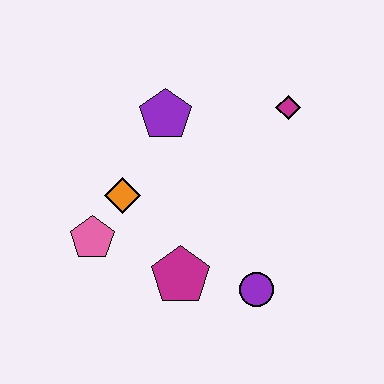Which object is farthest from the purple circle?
The purple pentagon is farthest from the purple circle.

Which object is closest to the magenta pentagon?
The purple circle is closest to the magenta pentagon.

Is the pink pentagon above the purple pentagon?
No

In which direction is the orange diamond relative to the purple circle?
The orange diamond is to the left of the purple circle.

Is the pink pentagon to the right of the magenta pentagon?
No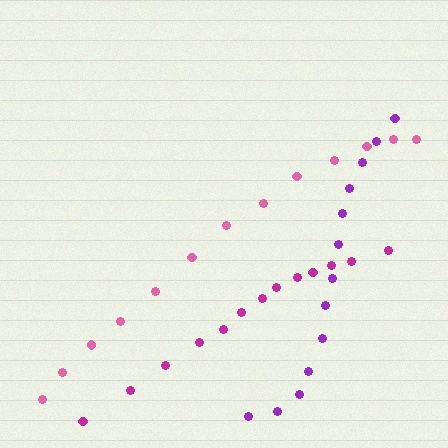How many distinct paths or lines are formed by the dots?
There are 3 distinct paths.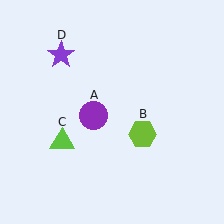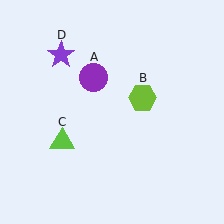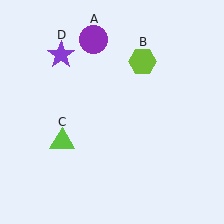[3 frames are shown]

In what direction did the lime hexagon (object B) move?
The lime hexagon (object B) moved up.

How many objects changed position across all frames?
2 objects changed position: purple circle (object A), lime hexagon (object B).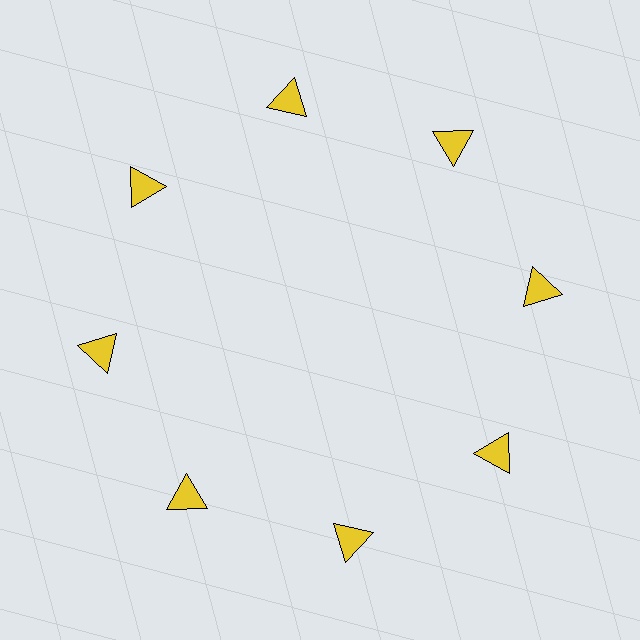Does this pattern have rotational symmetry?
Yes, this pattern has 8-fold rotational symmetry. It looks the same after rotating 45 degrees around the center.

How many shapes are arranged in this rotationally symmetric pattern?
There are 8 shapes, arranged in 8 groups of 1.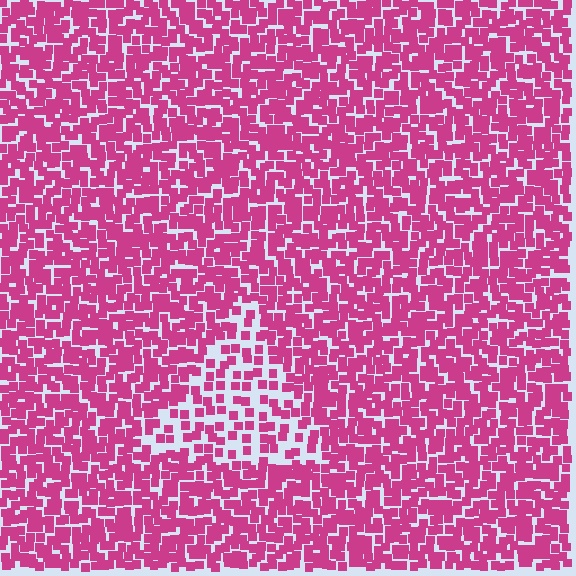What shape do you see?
I see a triangle.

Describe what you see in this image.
The image contains small magenta elements arranged at two different densities. A triangle-shaped region is visible where the elements are less densely packed than the surrounding area.